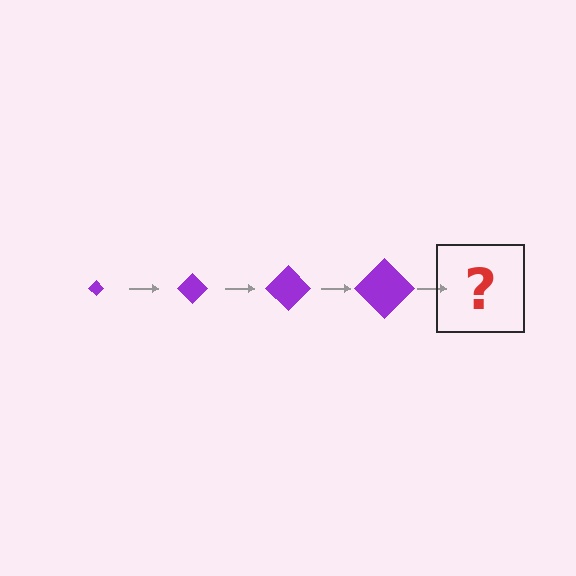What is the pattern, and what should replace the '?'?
The pattern is that the diamond gets progressively larger each step. The '?' should be a purple diamond, larger than the previous one.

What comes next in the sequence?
The next element should be a purple diamond, larger than the previous one.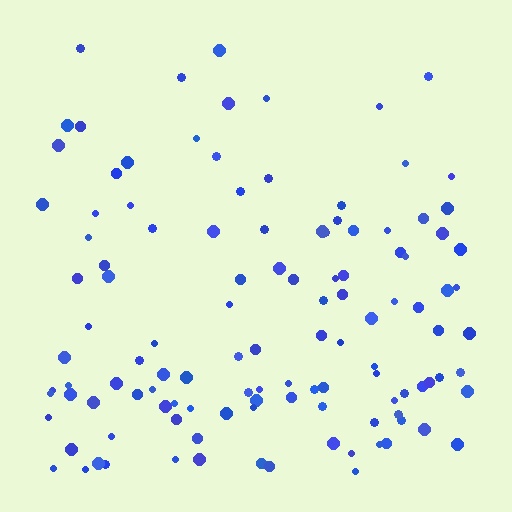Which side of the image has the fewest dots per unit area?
The top.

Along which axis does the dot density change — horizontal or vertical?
Vertical.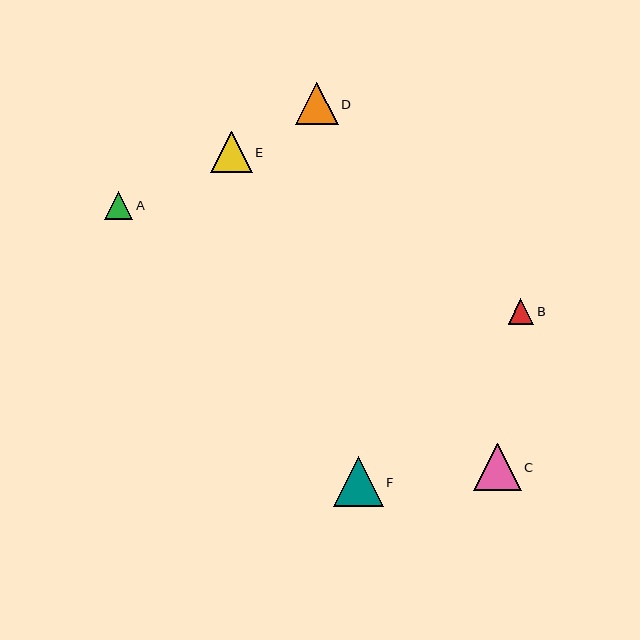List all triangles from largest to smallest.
From largest to smallest: F, C, D, E, A, B.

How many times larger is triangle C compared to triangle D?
Triangle C is approximately 1.1 times the size of triangle D.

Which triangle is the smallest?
Triangle B is the smallest with a size of approximately 26 pixels.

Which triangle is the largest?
Triangle F is the largest with a size of approximately 50 pixels.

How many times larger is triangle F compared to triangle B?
Triangle F is approximately 1.9 times the size of triangle B.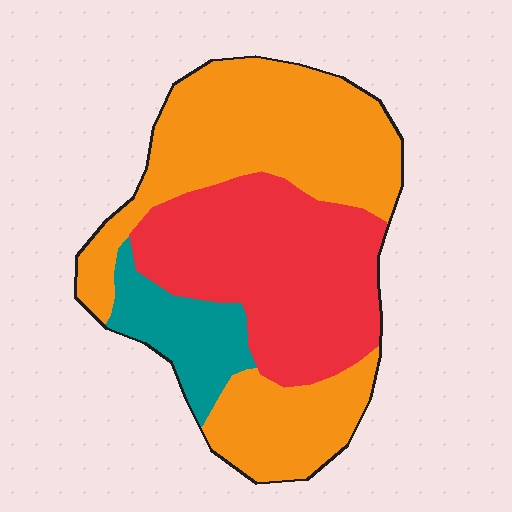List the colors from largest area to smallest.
From largest to smallest: orange, red, teal.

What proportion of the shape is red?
Red takes up about three eighths (3/8) of the shape.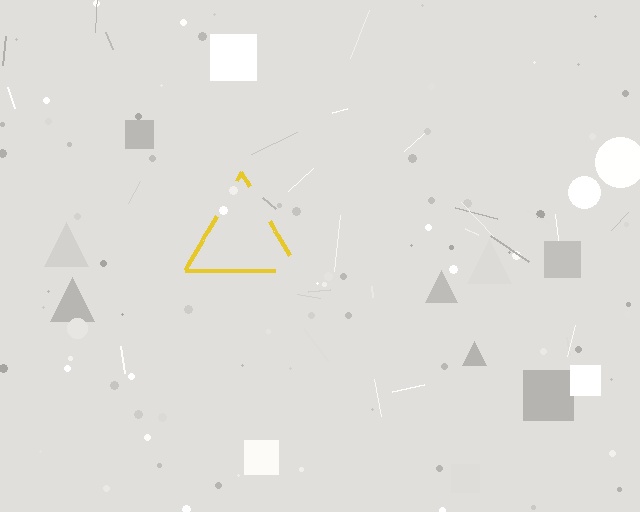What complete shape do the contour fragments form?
The contour fragments form a triangle.